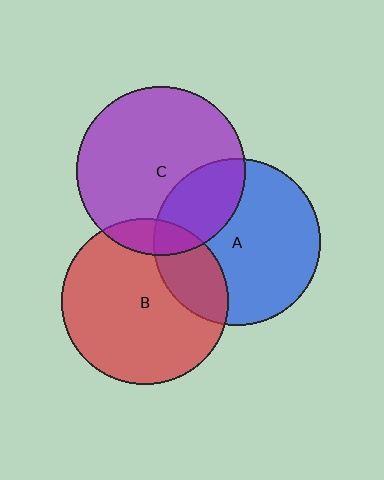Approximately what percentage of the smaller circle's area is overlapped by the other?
Approximately 25%.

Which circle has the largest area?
Circle C (purple).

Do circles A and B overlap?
Yes.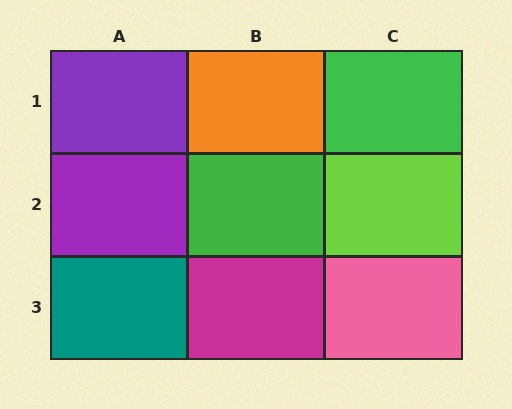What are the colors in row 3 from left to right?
Teal, magenta, pink.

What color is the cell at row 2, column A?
Purple.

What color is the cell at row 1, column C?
Green.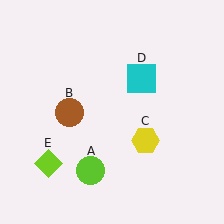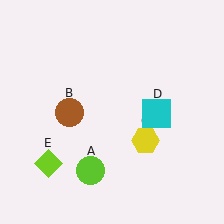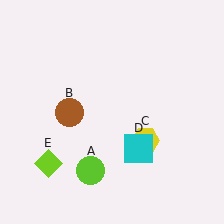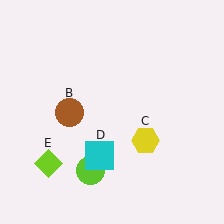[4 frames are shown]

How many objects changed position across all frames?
1 object changed position: cyan square (object D).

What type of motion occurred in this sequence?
The cyan square (object D) rotated clockwise around the center of the scene.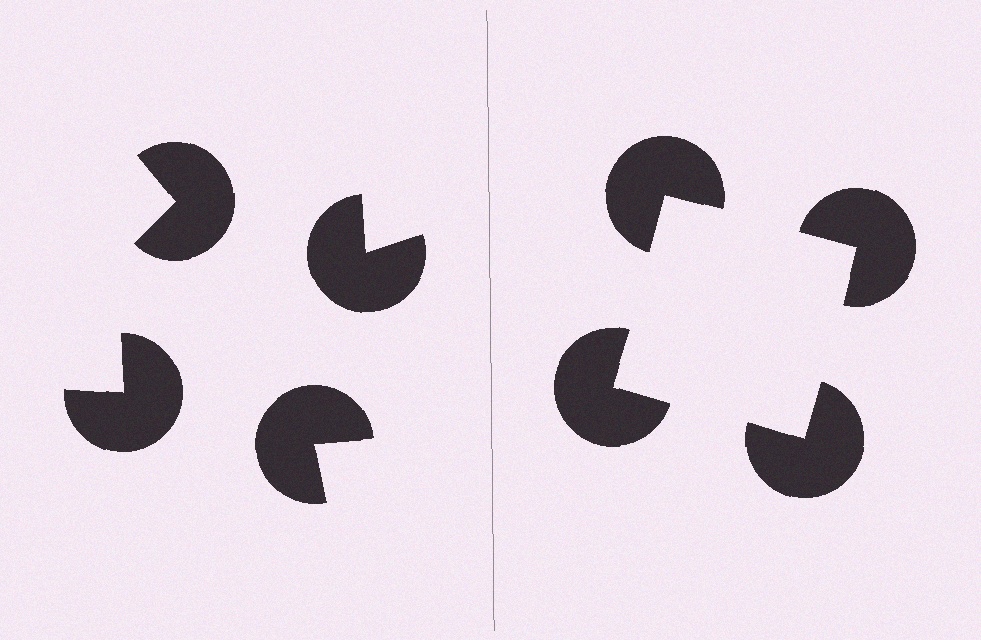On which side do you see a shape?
An illusory square appears on the right side. On the left side the wedge cuts are rotated, so no coherent shape forms.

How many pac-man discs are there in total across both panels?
8 — 4 on each side.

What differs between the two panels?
The pac-man discs are positioned identically on both sides; only the wedge orientations differ. On the right they align to a square; on the left they are misaligned.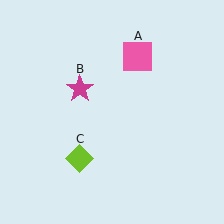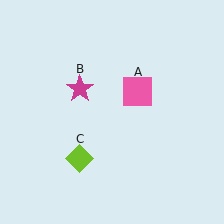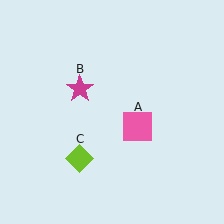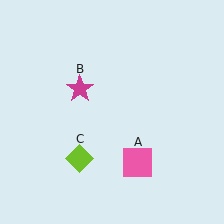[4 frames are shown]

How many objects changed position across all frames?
1 object changed position: pink square (object A).